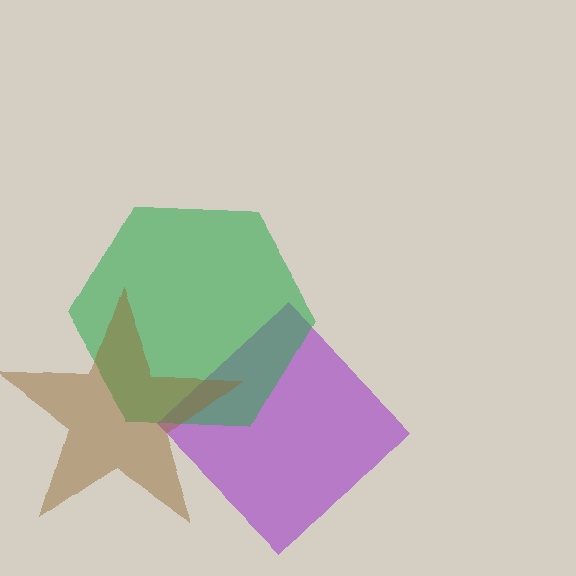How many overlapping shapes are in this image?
There are 3 overlapping shapes in the image.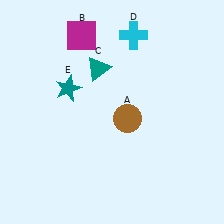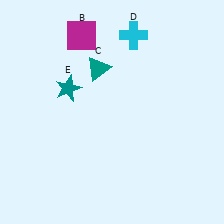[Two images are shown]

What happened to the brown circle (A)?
The brown circle (A) was removed in Image 2. It was in the bottom-right area of Image 1.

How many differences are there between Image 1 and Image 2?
There is 1 difference between the two images.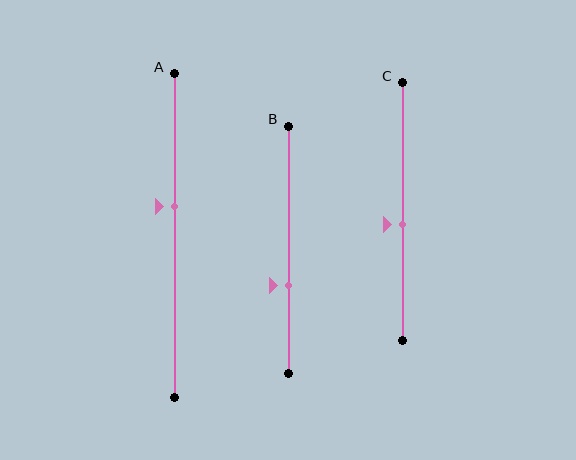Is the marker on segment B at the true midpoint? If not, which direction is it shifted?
No, the marker on segment B is shifted downward by about 14% of the segment length.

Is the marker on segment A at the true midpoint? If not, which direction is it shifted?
No, the marker on segment A is shifted upward by about 9% of the segment length.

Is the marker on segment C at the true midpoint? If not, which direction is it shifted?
No, the marker on segment C is shifted downward by about 5% of the segment length.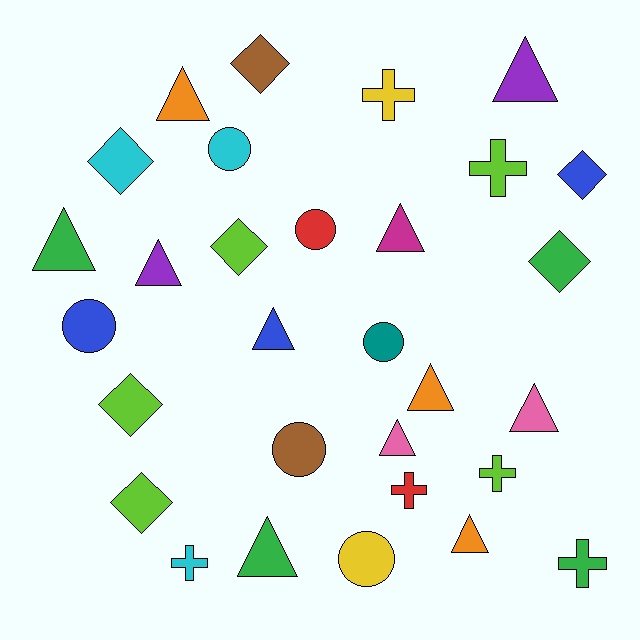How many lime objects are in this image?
There are 5 lime objects.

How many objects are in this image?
There are 30 objects.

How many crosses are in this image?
There are 6 crosses.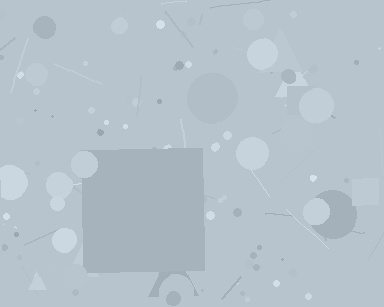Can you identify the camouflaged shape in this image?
The camouflaged shape is a square.